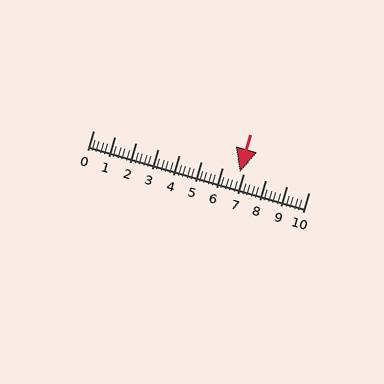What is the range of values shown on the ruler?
The ruler shows values from 0 to 10.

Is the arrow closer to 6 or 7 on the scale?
The arrow is closer to 7.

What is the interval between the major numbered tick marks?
The major tick marks are spaced 1 units apart.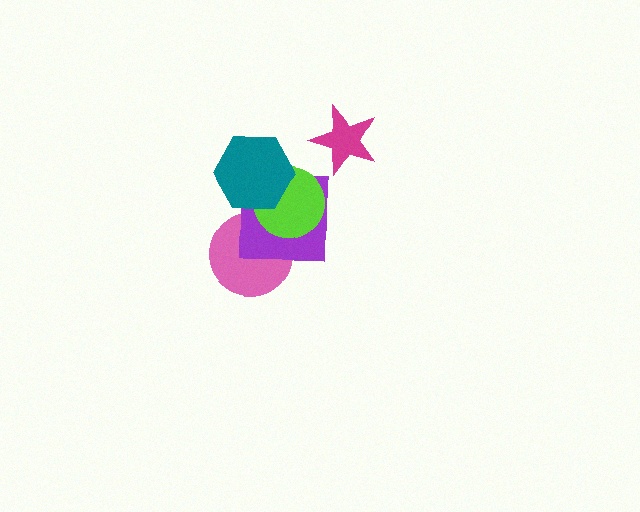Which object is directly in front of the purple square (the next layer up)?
The lime circle is directly in front of the purple square.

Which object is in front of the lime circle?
The teal hexagon is in front of the lime circle.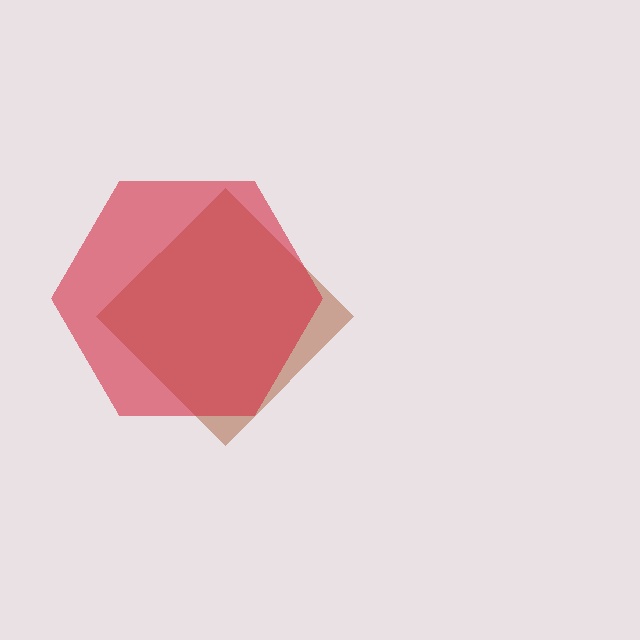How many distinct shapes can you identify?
There are 2 distinct shapes: a brown diamond, a red hexagon.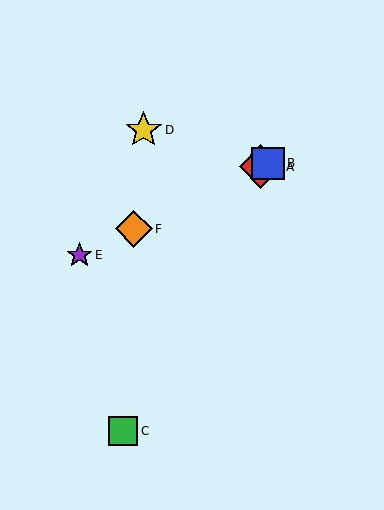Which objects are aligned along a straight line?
Objects A, B, E, F are aligned along a straight line.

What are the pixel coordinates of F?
Object F is at (134, 229).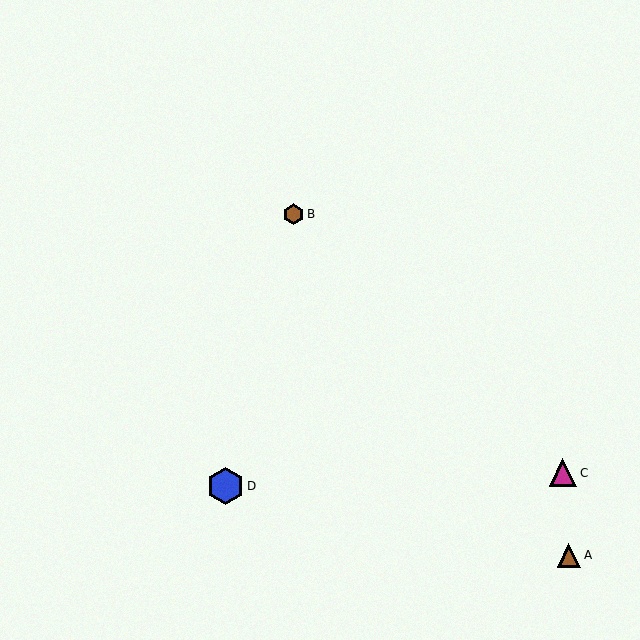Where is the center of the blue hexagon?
The center of the blue hexagon is at (226, 486).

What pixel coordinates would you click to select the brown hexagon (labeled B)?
Click at (294, 214) to select the brown hexagon B.